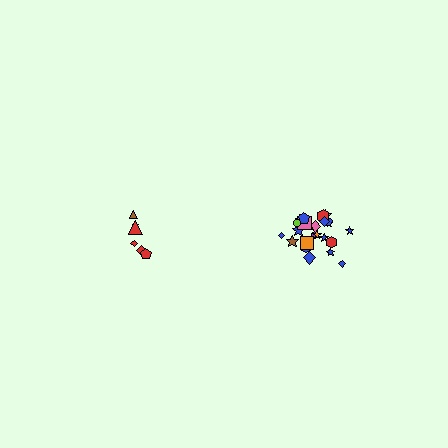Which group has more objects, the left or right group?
The right group.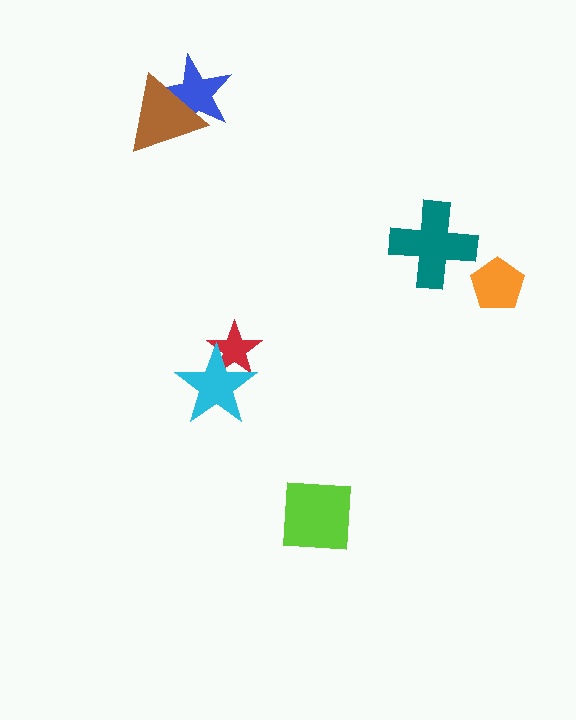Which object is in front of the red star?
The cyan star is in front of the red star.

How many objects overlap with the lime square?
0 objects overlap with the lime square.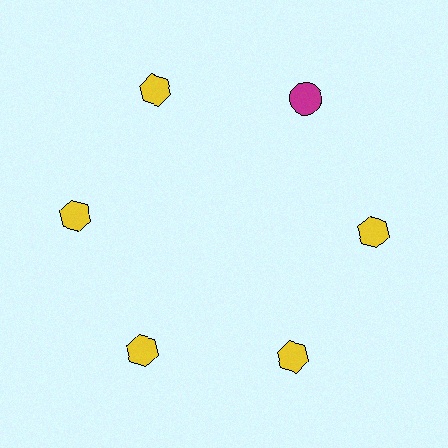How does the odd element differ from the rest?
It differs in both color (magenta instead of yellow) and shape (circle instead of hexagon).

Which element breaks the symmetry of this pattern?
The magenta circle at roughly the 1 o'clock position breaks the symmetry. All other shapes are yellow hexagons.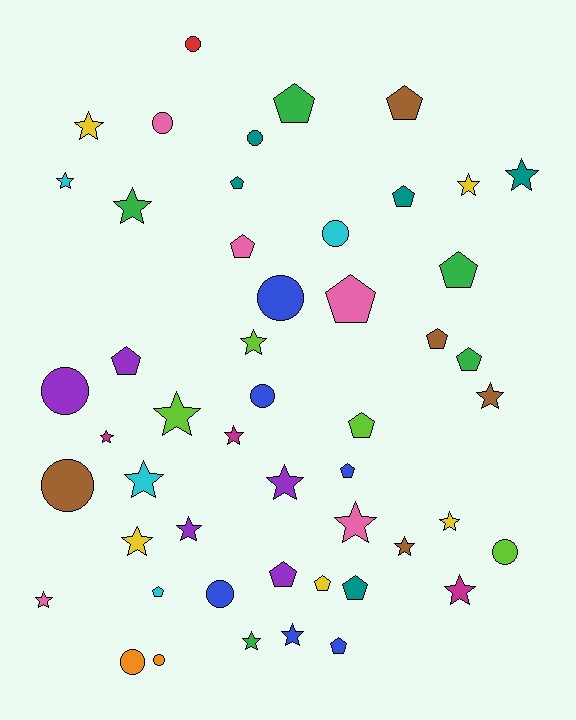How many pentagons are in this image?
There are 17 pentagons.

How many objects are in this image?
There are 50 objects.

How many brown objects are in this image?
There are 5 brown objects.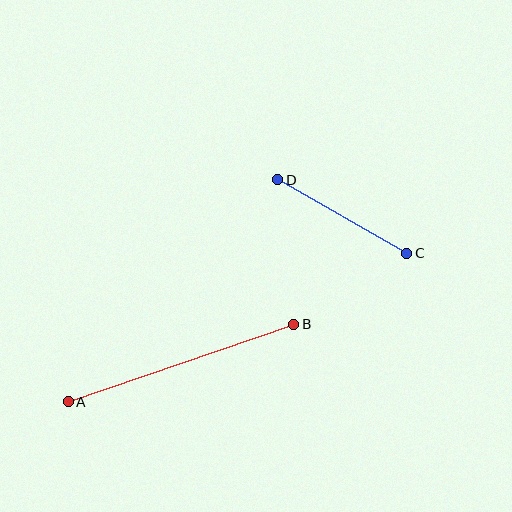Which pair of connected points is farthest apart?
Points A and B are farthest apart.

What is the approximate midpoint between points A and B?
The midpoint is at approximately (181, 363) pixels.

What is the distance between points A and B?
The distance is approximately 238 pixels.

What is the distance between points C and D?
The distance is approximately 148 pixels.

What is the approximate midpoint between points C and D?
The midpoint is at approximately (342, 217) pixels.